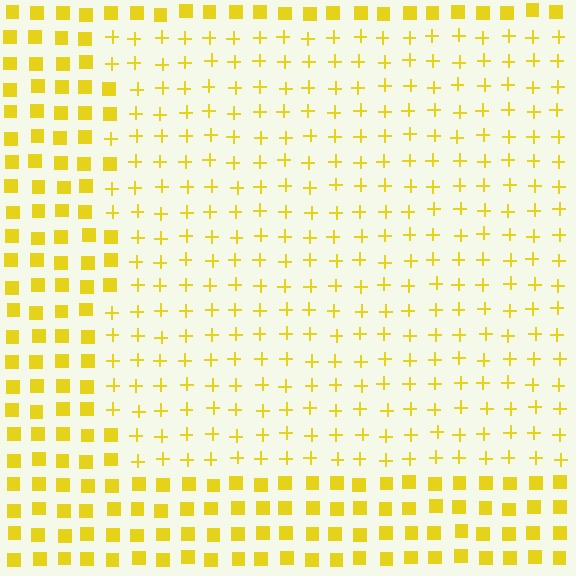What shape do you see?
I see a rectangle.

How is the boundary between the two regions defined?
The boundary is defined by a change in element shape: plus signs inside vs. squares outside. All elements share the same color and spacing.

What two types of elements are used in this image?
The image uses plus signs inside the rectangle region and squares outside it.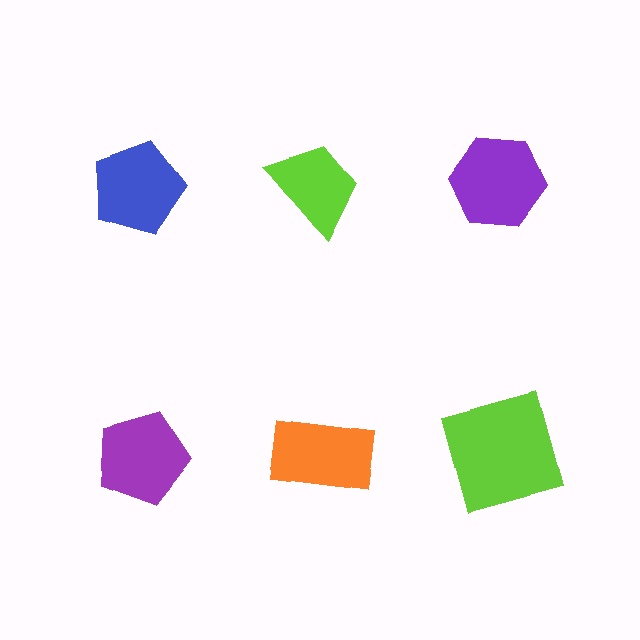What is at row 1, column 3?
A purple hexagon.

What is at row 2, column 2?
An orange rectangle.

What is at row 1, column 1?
A blue pentagon.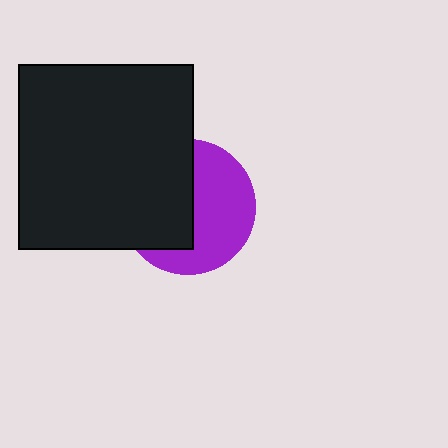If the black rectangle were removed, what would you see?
You would see the complete purple circle.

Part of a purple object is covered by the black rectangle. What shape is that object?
It is a circle.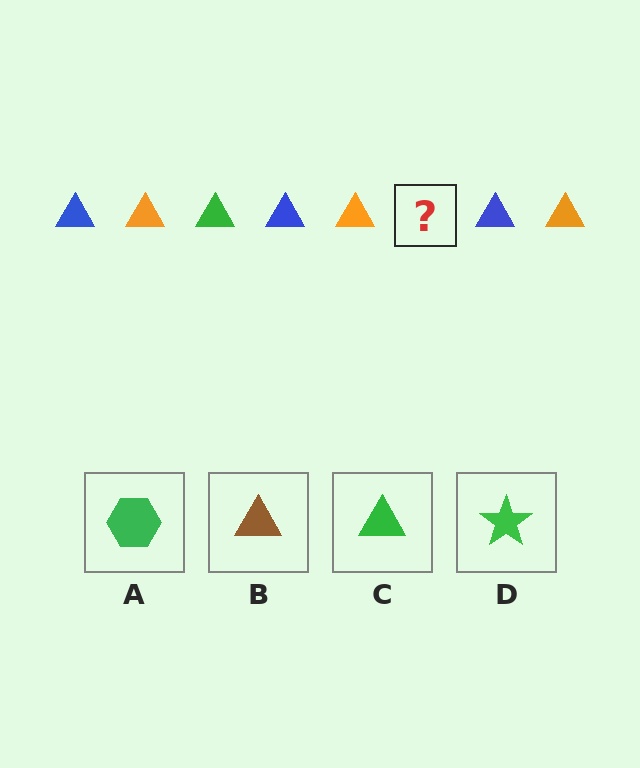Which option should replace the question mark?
Option C.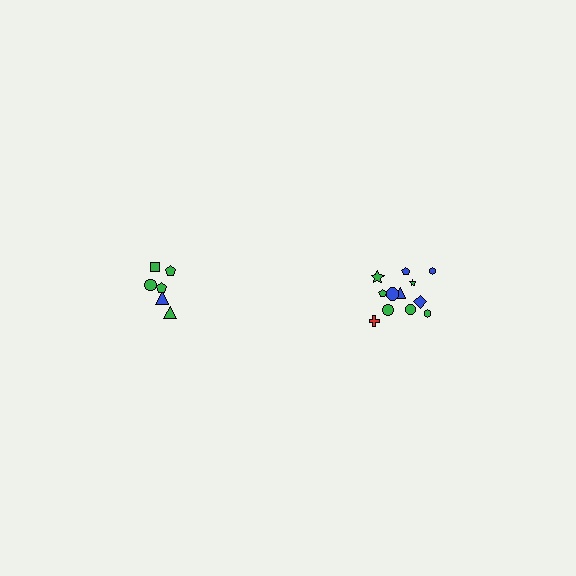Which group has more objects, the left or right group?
The right group.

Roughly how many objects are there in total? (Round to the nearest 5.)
Roughly 20 objects in total.